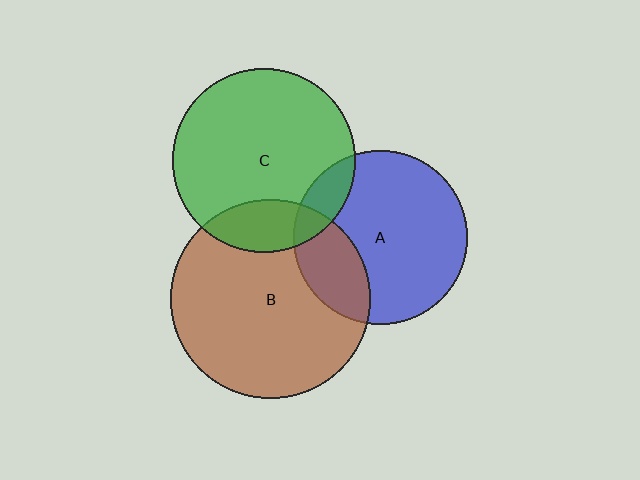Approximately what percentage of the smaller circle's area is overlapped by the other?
Approximately 20%.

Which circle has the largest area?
Circle B (brown).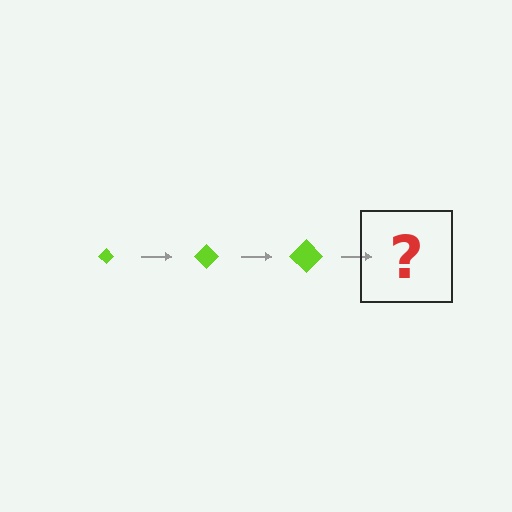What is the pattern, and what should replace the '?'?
The pattern is that the diamond gets progressively larger each step. The '?' should be a lime diamond, larger than the previous one.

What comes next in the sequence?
The next element should be a lime diamond, larger than the previous one.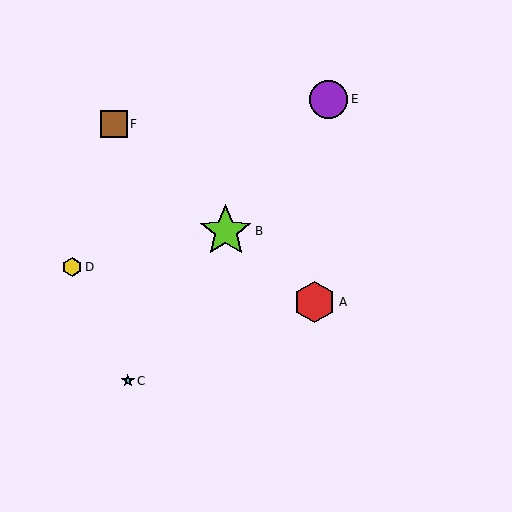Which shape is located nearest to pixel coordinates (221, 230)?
The lime star (labeled B) at (226, 231) is nearest to that location.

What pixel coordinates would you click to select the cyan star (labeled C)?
Click at (128, 381) to select the cyan star C.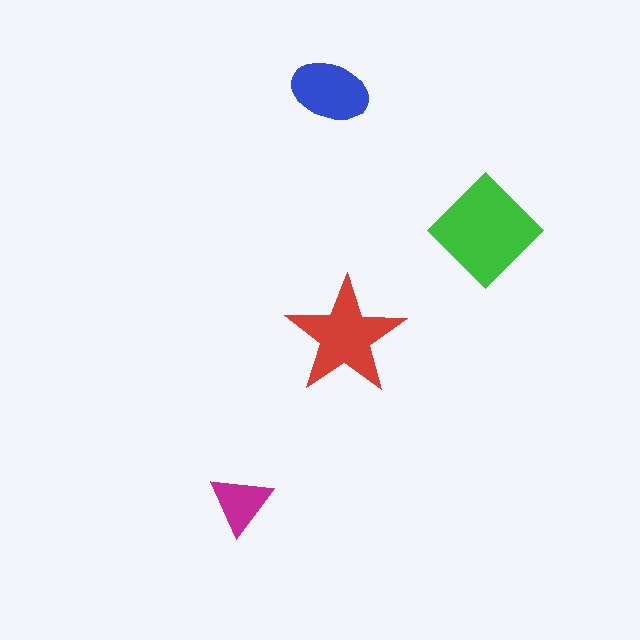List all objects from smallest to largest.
The magenta triangle, the blue ellipse, the red star, the green diamond.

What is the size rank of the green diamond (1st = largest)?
1st.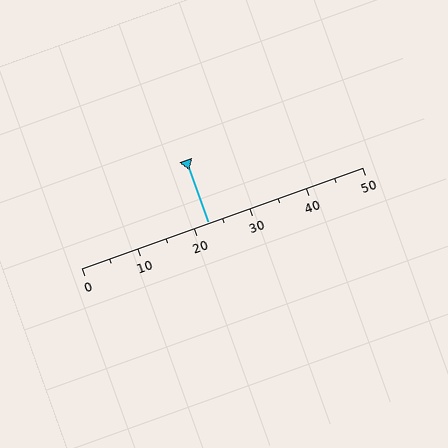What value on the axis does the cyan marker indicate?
The marker indicates approximately 22.5.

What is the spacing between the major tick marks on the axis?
The major ticks are spaced 10 apart.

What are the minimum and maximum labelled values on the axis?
The axis runs from 0 to 50.